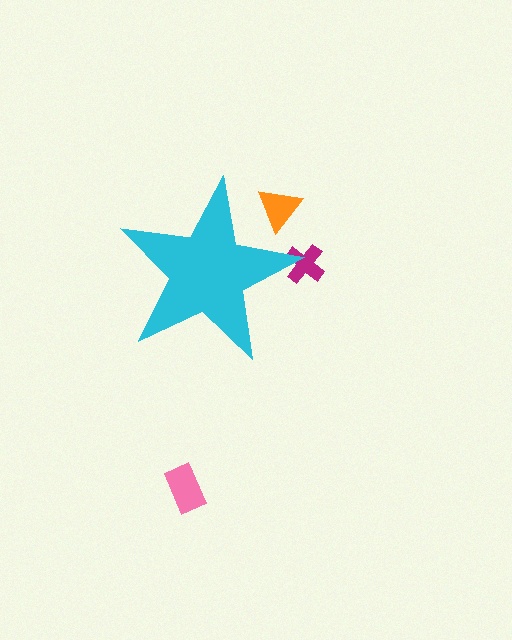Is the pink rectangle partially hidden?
No, the pink rectangle is fully visible.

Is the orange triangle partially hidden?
Yes, the orange triangle is partially hidden behind the cyan star.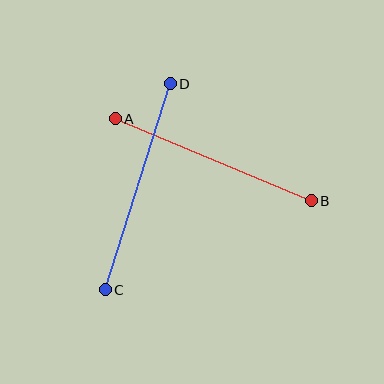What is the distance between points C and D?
The distance is approximately 216 pixels.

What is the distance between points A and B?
The distance is approximately 212 pixels.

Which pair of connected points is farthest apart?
Points C and D are farthest apart.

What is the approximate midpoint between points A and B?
The midpoint is at approximately (213, 160) pixels.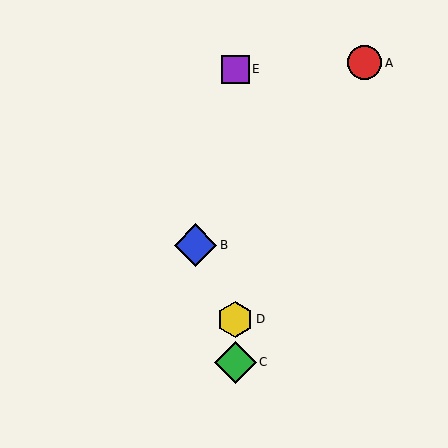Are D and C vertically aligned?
Yes, both are at x≈235.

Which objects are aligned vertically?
Objects C, D, E are aligned vertically.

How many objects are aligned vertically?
3 objects (C, D, E) are aligned vertically.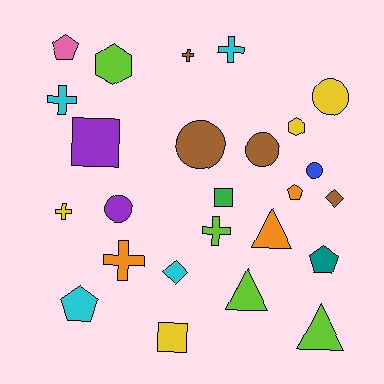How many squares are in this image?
There are 3 squares.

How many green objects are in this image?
There is 1 green object.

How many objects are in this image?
There are 25 objects.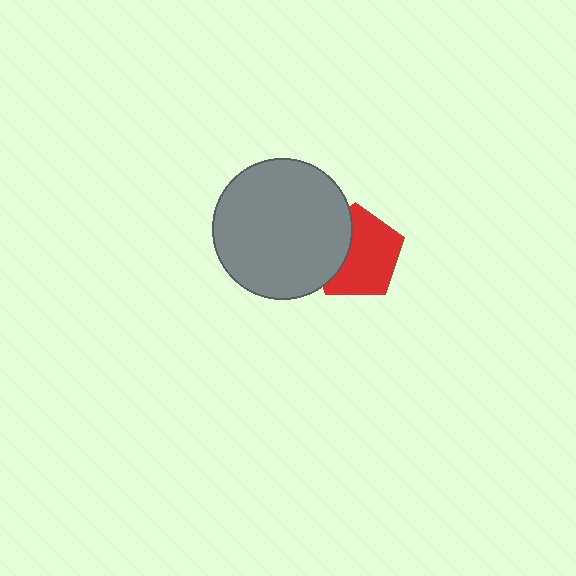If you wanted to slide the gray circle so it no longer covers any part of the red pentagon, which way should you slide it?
Slide it left — that is the most direct way to separate the two shapes.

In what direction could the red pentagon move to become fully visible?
The red pentagon could move right. That would shift it out from behind the gray circle entirely.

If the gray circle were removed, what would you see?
You would see the complete red pentagon.